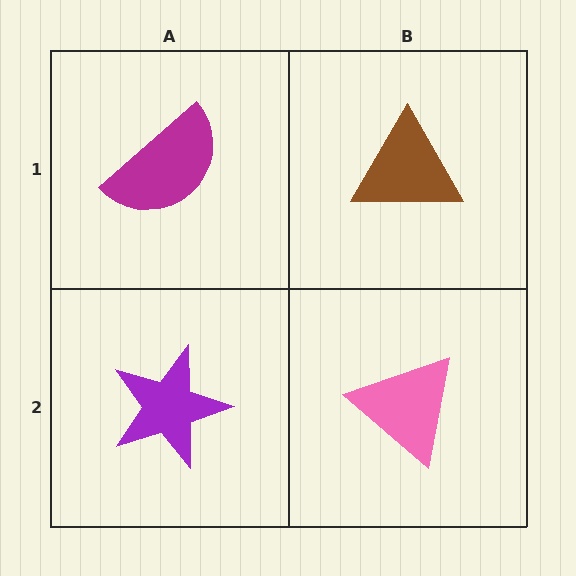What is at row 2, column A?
A purple star.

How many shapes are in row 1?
2 shapes.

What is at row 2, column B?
A pink triangle.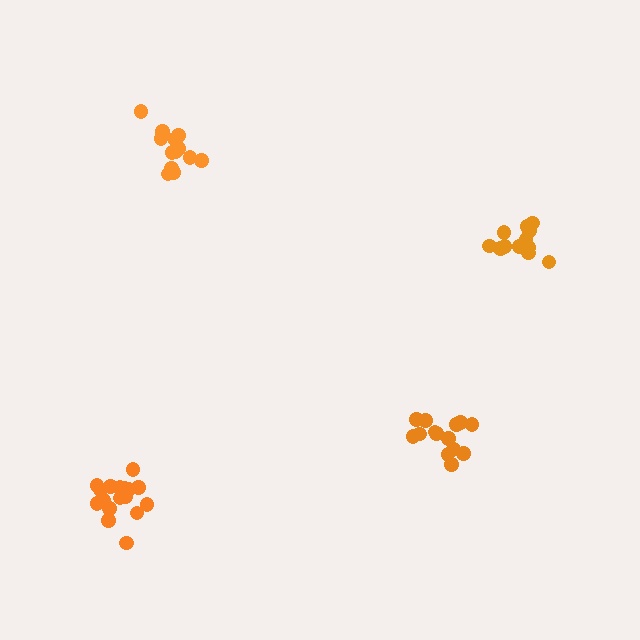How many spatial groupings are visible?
There are 4 spatial groupings.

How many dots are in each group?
Group 1: 14 dots, Group 2: 13 dots, Group 3: 18 dots, Group 4: 15 dots (60 total).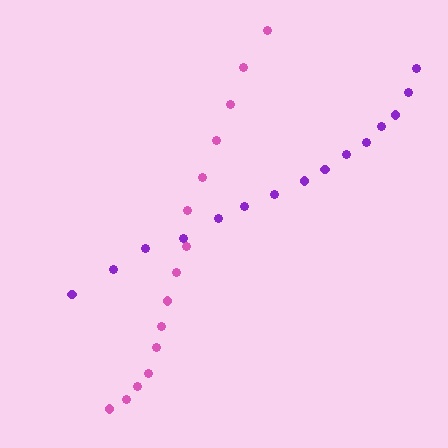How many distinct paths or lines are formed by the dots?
There are 2 distinct paths.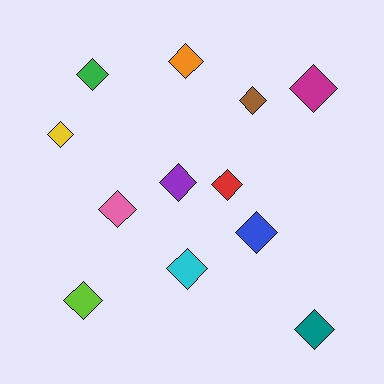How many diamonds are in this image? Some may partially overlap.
There are 12 diamonds.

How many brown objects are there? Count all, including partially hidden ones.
There is 1 brown object.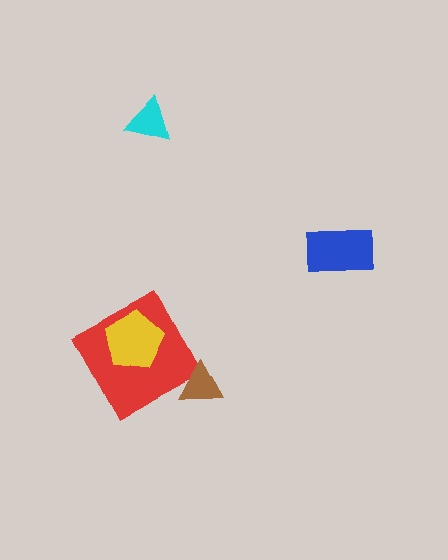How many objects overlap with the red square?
1 object overlaps with the red square.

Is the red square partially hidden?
Yes, it is partially covered by another shape.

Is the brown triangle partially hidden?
No, no other shape covers it.